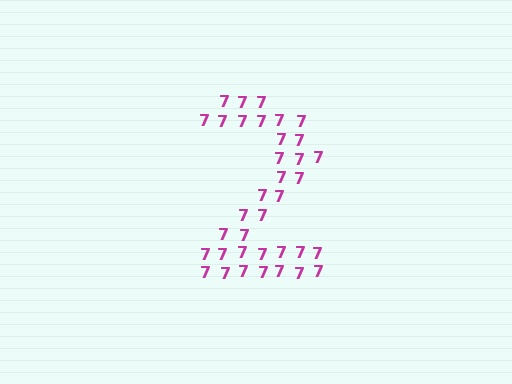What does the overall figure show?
The overall figure shows the digit 2.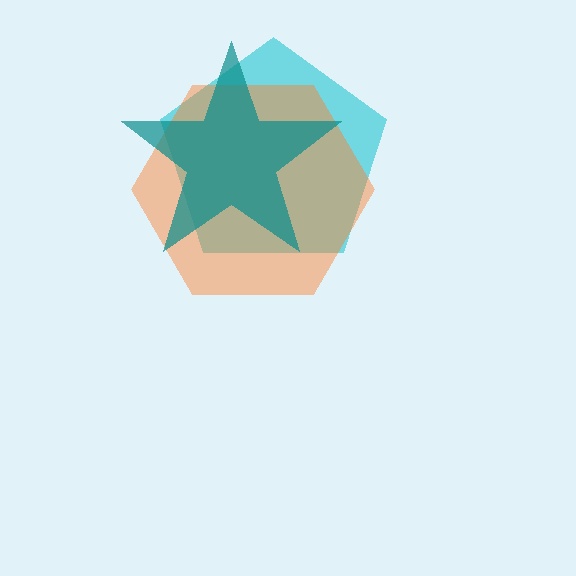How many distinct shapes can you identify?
There are 3 distinct shapes: a cyan pentagon, an orange hexagon, a teal star.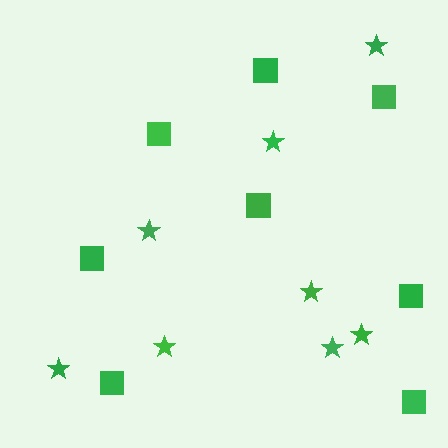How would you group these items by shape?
There are 2 groups: one group of squares (8) and one group of stars (8).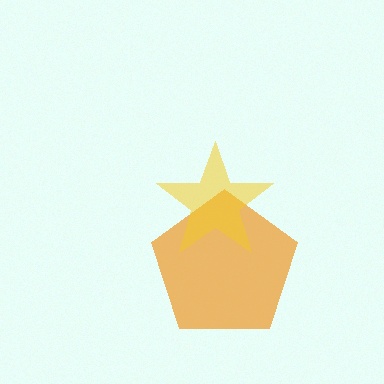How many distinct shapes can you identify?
There are 2 distinct shapes: an orange pentagon, a yellow star.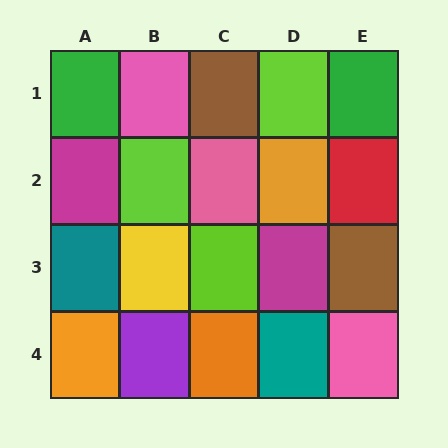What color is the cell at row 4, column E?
Pink.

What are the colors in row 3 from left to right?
Teal, yellow, lime, magenta, brown.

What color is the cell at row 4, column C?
Orange.